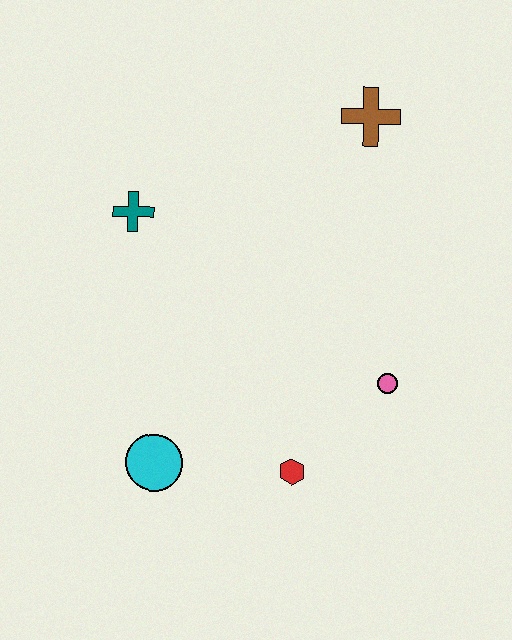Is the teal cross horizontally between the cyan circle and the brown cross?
No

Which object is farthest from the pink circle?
The teal cross is farthest from the pink circle.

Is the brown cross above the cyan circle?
Yes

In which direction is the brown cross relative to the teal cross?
The brown cross is to the right of the teal cross.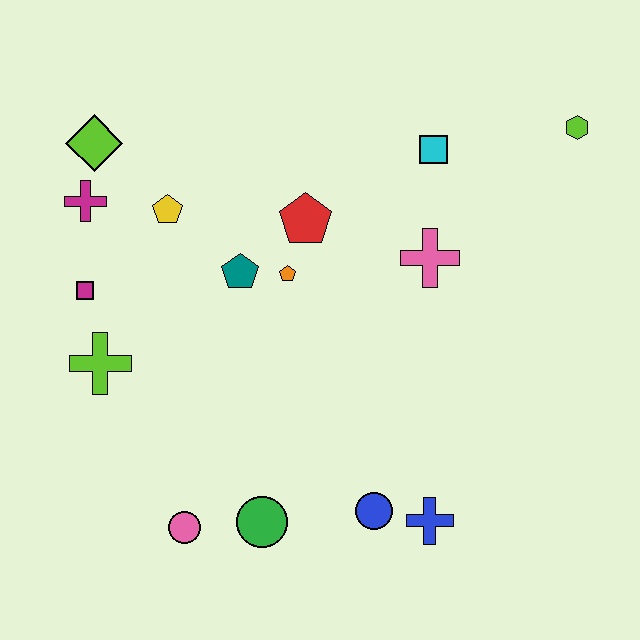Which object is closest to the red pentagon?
The orange pentagon is closest to the red pentagon.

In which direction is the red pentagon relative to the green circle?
The red pentagon is above the green circle.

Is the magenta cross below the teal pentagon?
No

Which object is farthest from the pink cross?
The pink circle is farthest from the pink cross.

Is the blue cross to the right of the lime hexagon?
No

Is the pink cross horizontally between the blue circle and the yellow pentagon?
No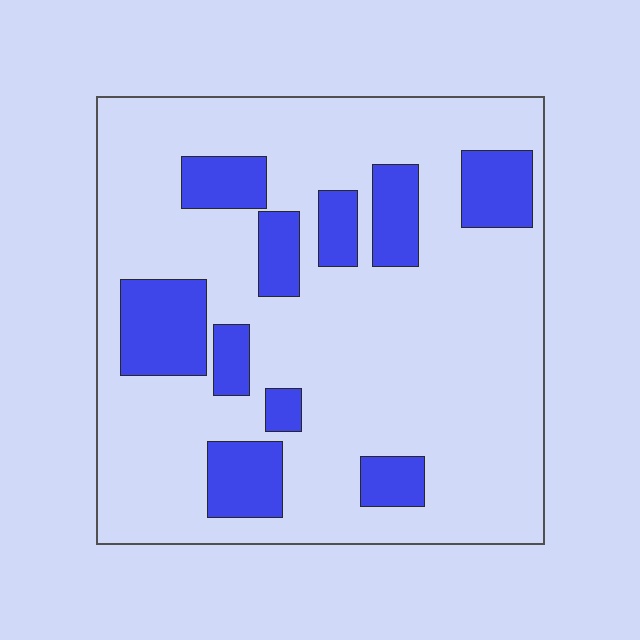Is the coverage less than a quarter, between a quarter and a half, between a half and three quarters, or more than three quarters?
Less than a quarter.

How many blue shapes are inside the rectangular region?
10.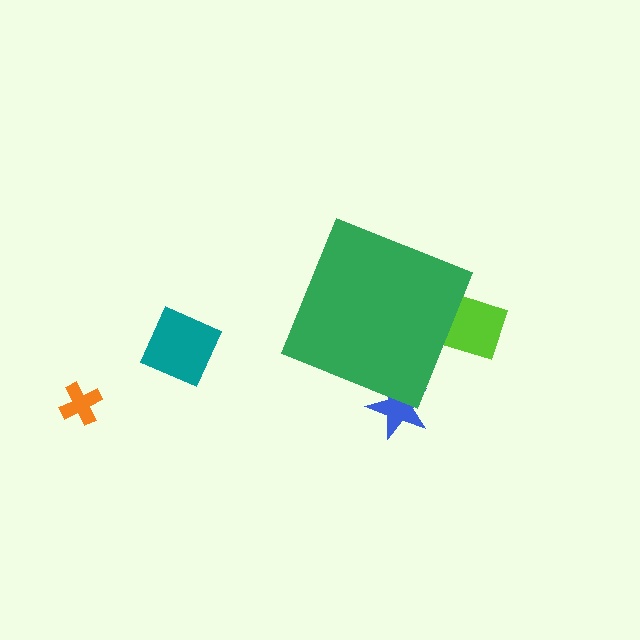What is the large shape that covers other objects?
A green diamond.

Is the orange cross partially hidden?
No, the orange cross is fully visible.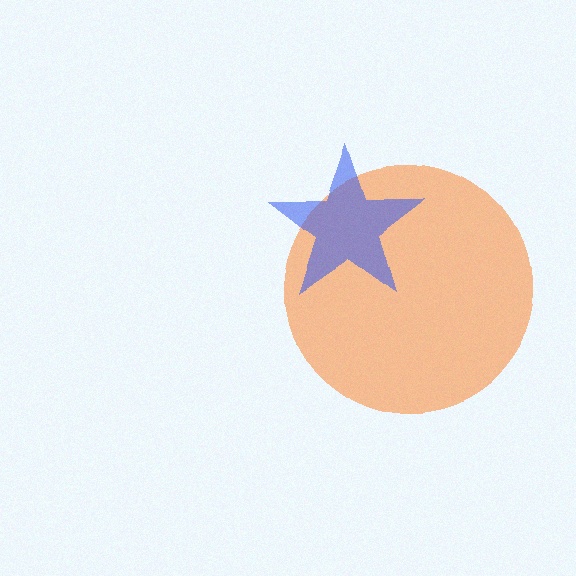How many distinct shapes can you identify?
There are 2 distinct shapes: an orange circle, a blue star.